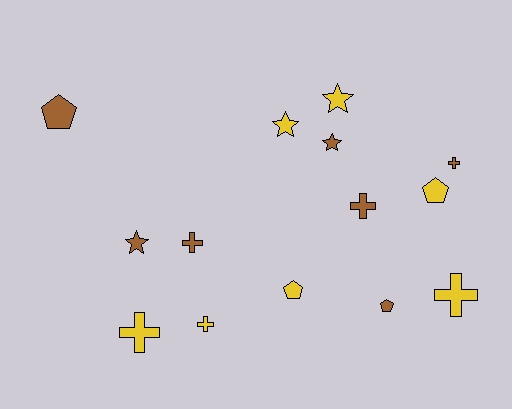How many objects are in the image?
There are 14 objects.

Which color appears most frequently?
Brown, with 7 objects.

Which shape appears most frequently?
Cross, with 6 objects.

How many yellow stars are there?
There are 2 yellow stars.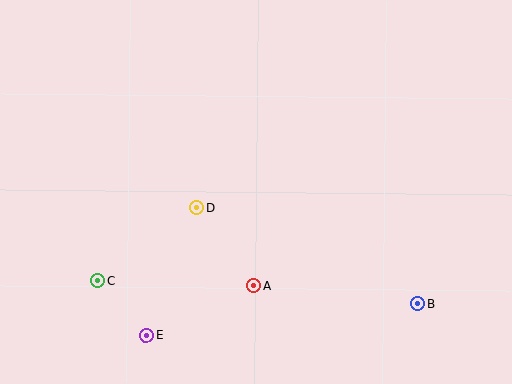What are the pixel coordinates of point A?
Point A is at (254, 286).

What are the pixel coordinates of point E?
Point E is at (147, 335).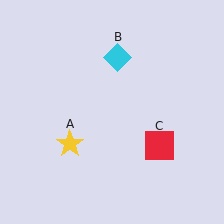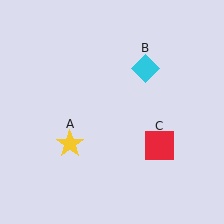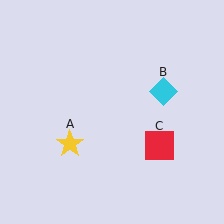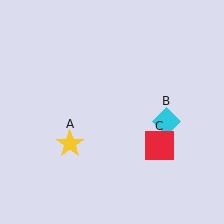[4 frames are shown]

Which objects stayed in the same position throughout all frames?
Yellow star (object A) and red square (object C) remained stationary.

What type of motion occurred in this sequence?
The cyan diamond (object B) rotated clockwise around the center of the scene.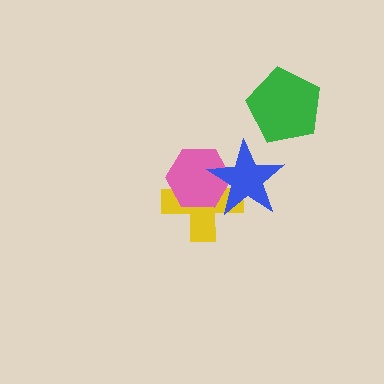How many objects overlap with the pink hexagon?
2 objects overlap with the pink hexagon.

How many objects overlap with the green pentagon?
0 objects overlap with the green pentagon.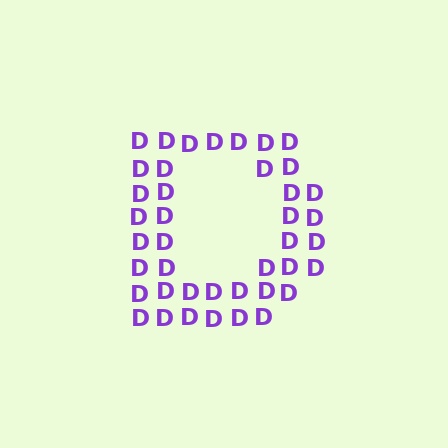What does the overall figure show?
The overall figure shows the letter D.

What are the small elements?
The small elements are letter D's.